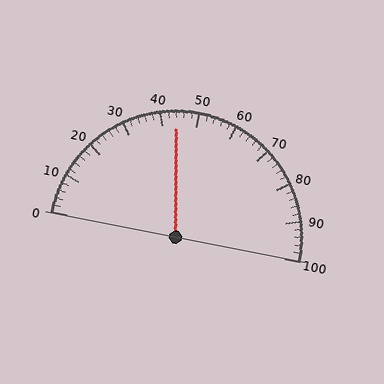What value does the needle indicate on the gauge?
The needle indicates approximately 44.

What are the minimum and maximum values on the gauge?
The gauge ranges from 0 to 100.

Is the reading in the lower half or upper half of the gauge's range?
The reading is in the lower half of the range (0 to 100).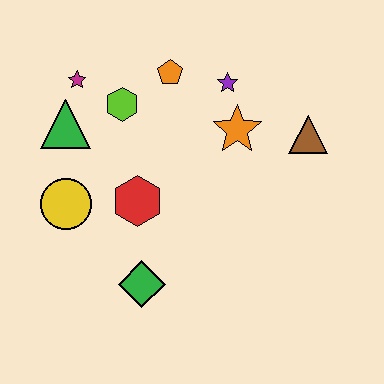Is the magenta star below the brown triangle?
No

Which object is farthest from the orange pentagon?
The green diamond is farthest from the orange pentagon.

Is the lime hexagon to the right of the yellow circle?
Yes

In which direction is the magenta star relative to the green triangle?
The magenta star is above the green triangle.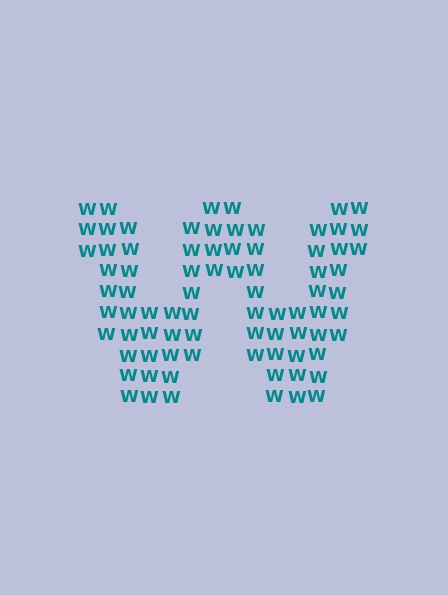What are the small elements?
The small elements are letter W's.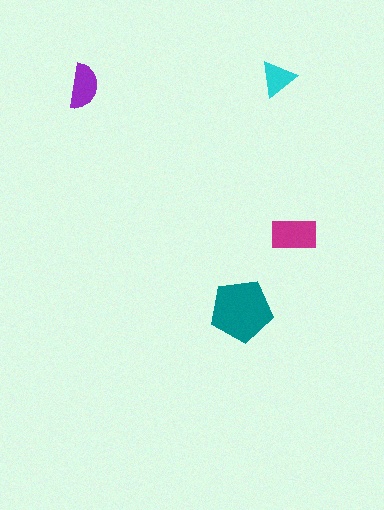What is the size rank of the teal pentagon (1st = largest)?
1st.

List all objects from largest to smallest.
The teal pentagon, the magenta rectangle, the purple semicircle, the cyan triangle.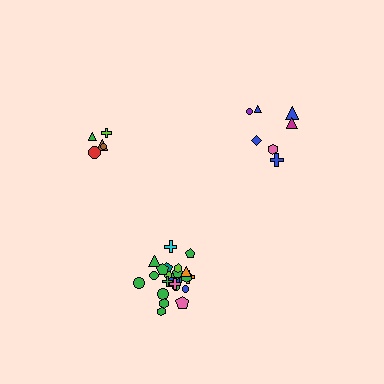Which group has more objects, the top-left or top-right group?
The top-right group.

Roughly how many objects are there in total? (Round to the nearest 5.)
Roughly 35 objects in total.